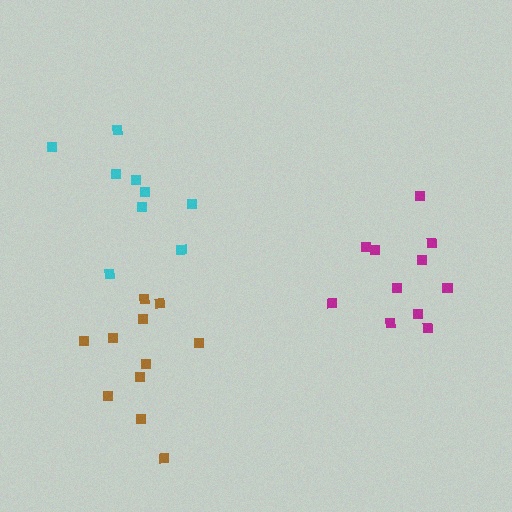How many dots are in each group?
Group 1: 11 dots, Group 2: 9 dots, Group 3: 11 dots (31 total).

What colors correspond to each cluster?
The clusters are colored: magenta, cyan, brown.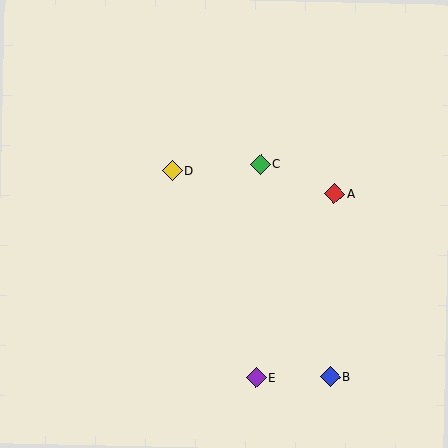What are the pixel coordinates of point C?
Point C is at (260, 164).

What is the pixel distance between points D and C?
The distance between D and C is 88 pixels.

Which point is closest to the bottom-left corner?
Point E is closest to the bottom-left corner.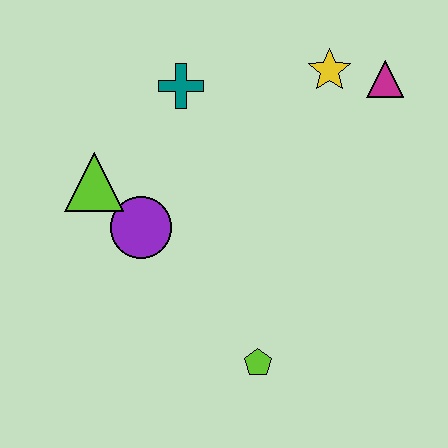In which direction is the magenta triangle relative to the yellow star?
The magenta triangle is to the right of the yellow star.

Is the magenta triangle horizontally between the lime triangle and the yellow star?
No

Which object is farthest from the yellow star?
The lime pentagon is farthest from the yellow star.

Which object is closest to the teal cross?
The lime triangle is closest to the teal cross.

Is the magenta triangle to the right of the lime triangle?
Yes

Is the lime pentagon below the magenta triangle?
Yes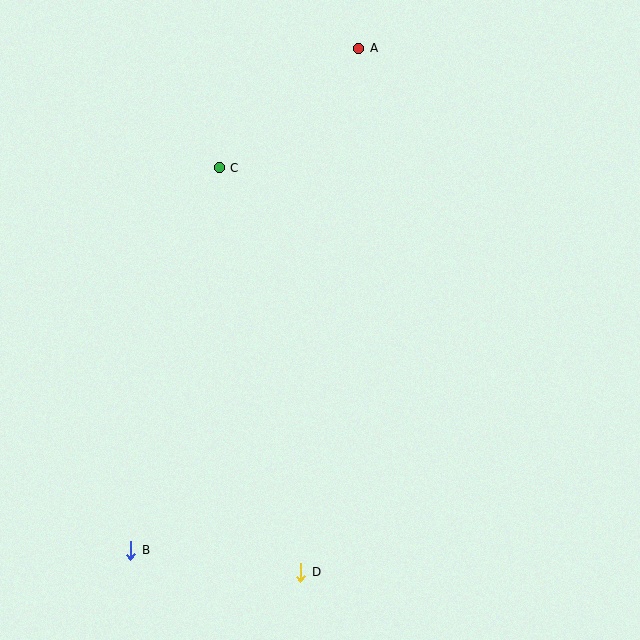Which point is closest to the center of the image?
Point C at (219, 168) is closest to the center.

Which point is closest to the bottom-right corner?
Point D is closest to the bottom-right corner.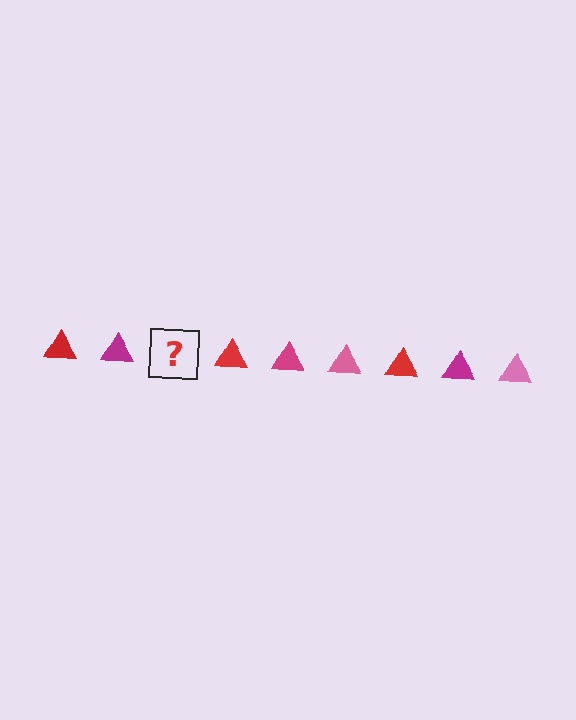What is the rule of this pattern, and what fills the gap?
The rule is that the pattern cycles through red, magenta, pink triangles. The gap should be filled with a pink triangle.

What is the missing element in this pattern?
The missing element is a pink triangle.